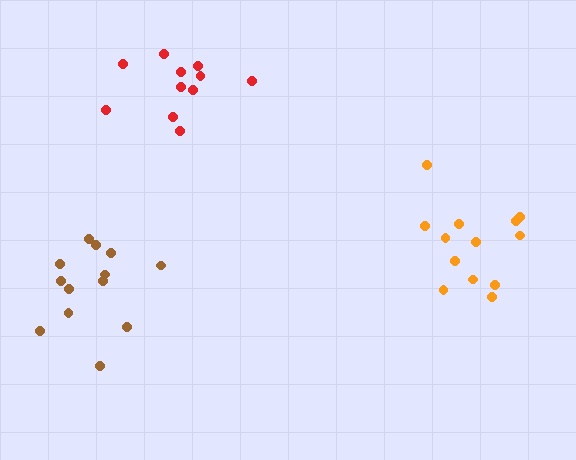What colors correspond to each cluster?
The clusters are colored: orange, red, brown.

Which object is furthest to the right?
The orange cluster is rightmost.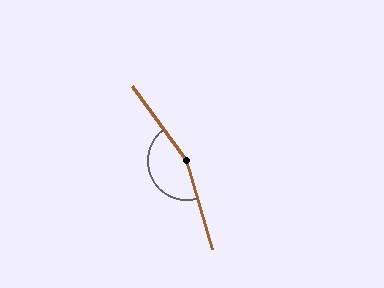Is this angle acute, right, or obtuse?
It is obtuse.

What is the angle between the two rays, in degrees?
Approximately 160 degrees.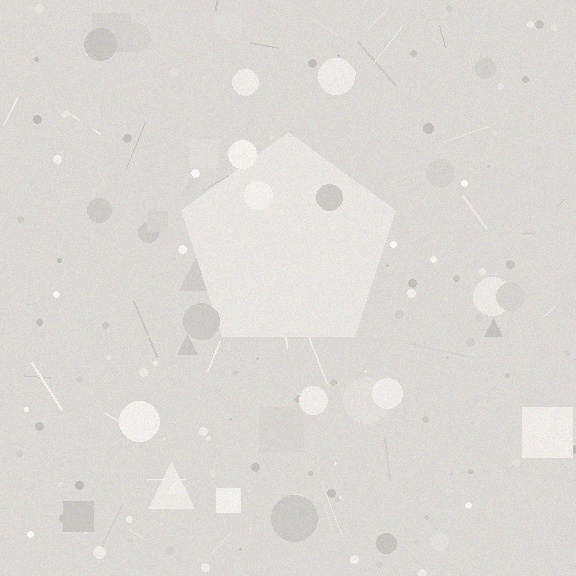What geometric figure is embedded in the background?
A pentagon is embedded in the background.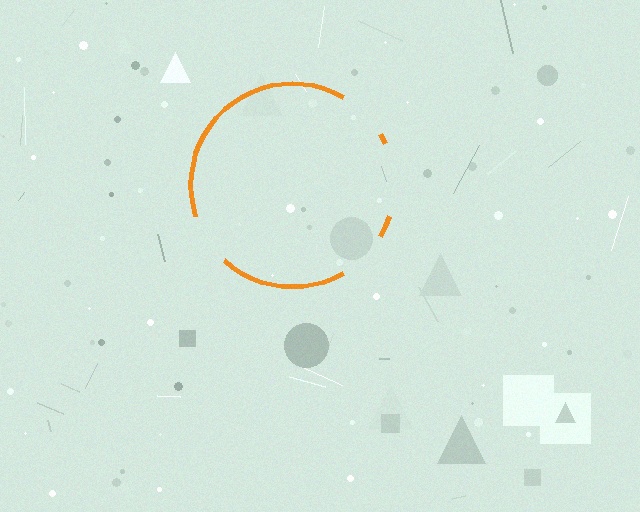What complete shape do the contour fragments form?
The contour fragments form a circle.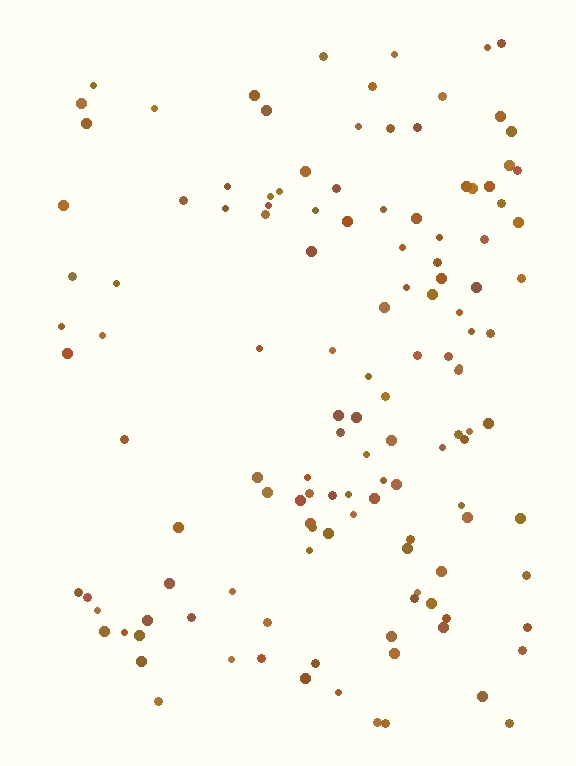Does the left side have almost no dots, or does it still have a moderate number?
Still a moderate number, just noticeably fewer than the right.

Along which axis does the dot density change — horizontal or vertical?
Horizontal.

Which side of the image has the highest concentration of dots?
The right.